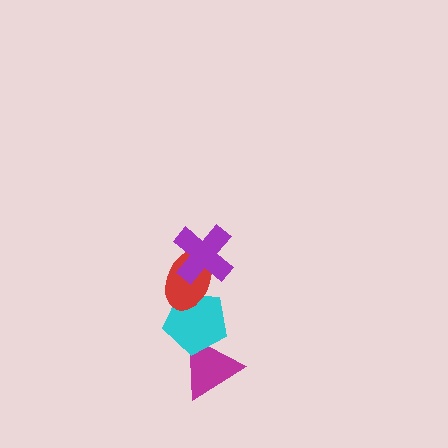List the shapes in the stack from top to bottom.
From top to bottom: the purple cross, the red ellipse, the cyan pentagon, the magenta triangle.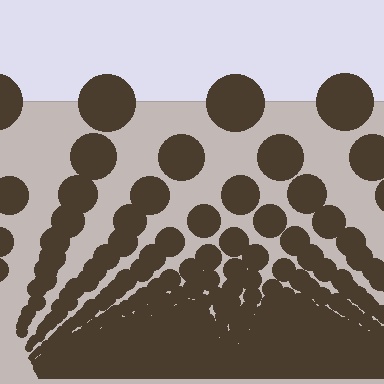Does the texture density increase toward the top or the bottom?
Density increases toward the bottom.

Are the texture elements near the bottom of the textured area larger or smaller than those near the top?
Smaller. The gradient is inverted — elements near the bottom are smaller and denser.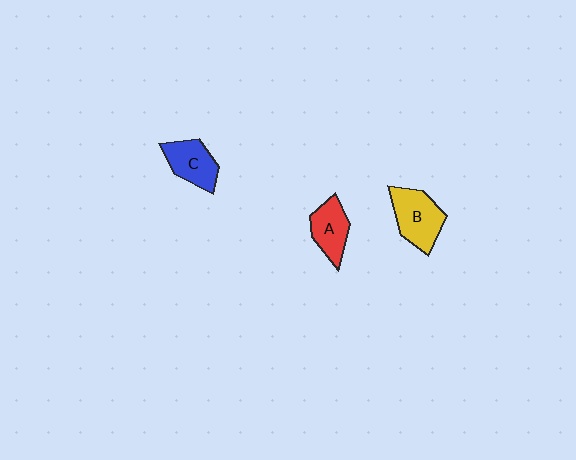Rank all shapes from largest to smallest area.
From largest to smallest: B (yellow), C (blue), A (red).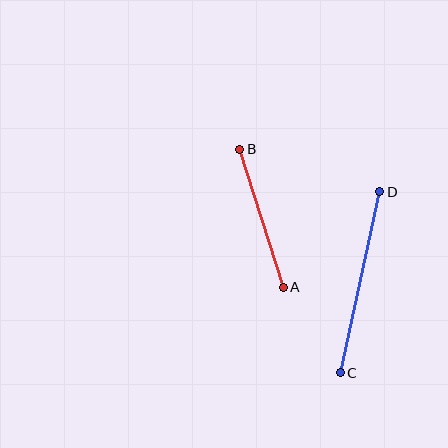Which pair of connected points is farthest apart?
Points C and D are farthest apart.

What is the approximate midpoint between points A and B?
The midpoint is at approximately (261, 218) pixels.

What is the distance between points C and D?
The distance is approximately 185 pixels.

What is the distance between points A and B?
The distance is approximately 145 pixels.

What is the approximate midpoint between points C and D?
The midpoint is at approximately (360, 282) pixels.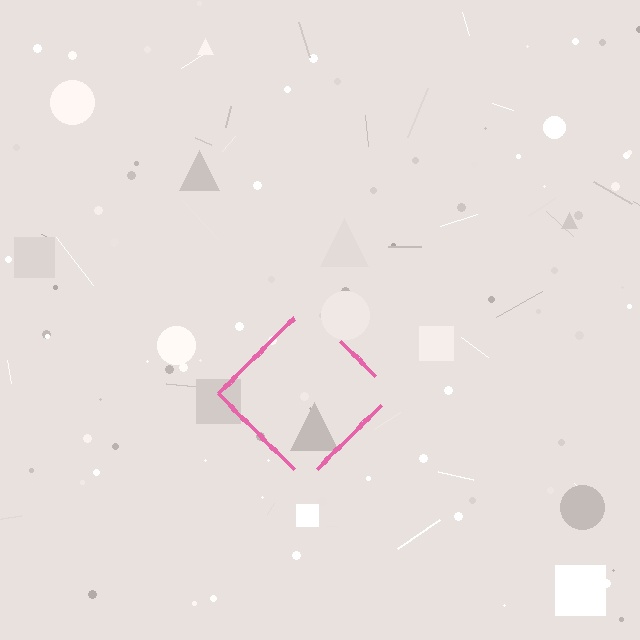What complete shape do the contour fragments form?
The contour fragments form a diamond.